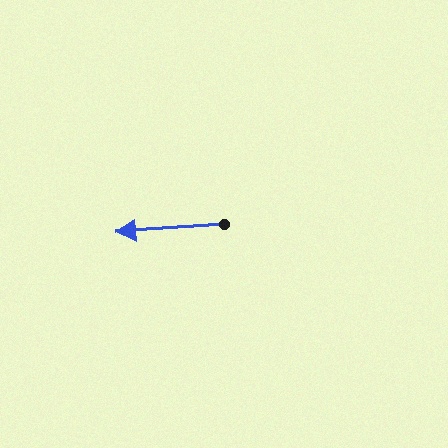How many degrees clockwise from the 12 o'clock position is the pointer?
Approximately 266 degrees.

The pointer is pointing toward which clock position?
Roughly 9 o'clock.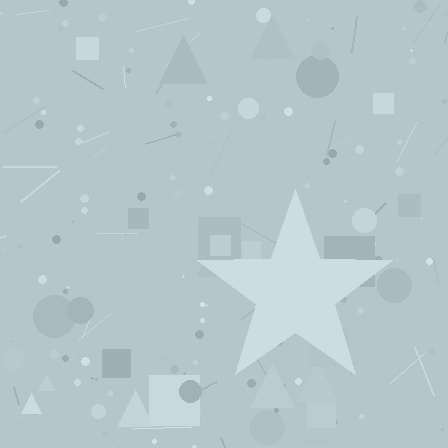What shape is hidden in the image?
A star is hidden in the image.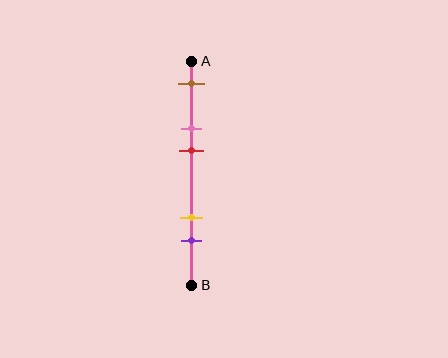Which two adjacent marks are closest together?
The pink and red marks are the closest adjacent pair.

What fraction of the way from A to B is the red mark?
The red mark is approximately 40% (0.4) of the way from A to B.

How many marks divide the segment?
There are 5 marks dividing the segment.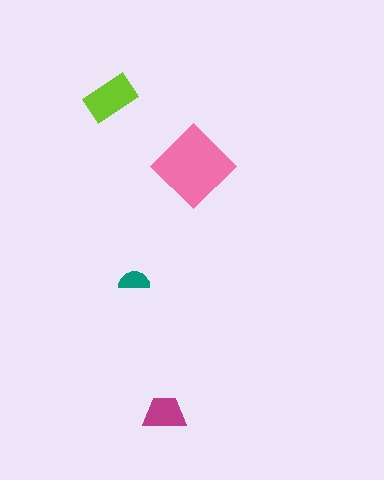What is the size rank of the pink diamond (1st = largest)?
1st.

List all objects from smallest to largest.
The teal semicircle, the magenta trapezoid, the lime rectangle, the pink diamond.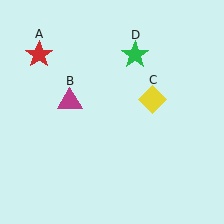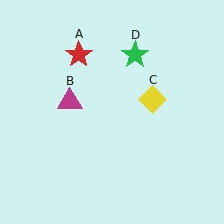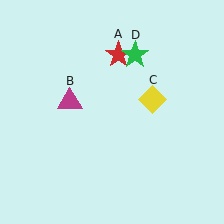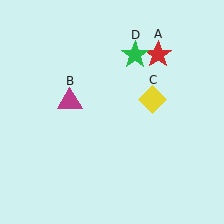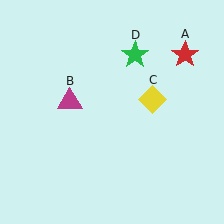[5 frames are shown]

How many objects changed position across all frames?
1 object changed position: red star (object A).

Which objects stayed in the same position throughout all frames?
Magenta triangle (object B) and yellow diamond (object C) and green star (object D) remained stationary.